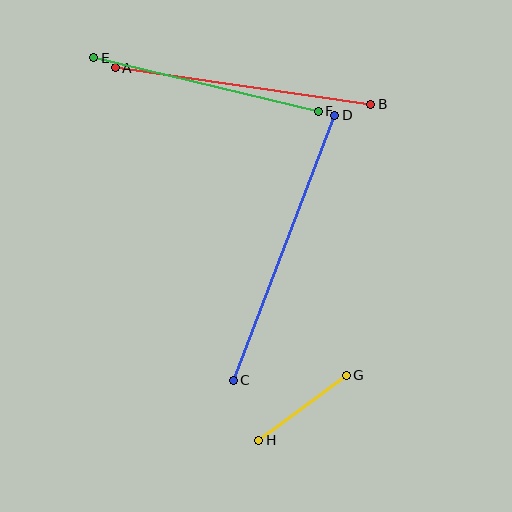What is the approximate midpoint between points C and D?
The midpoint is at approximately (284, 248) pixels.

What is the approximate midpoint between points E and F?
The midpoint is at approximately (206, 85) pixels.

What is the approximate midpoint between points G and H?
The midpoint is at approximately (303, 408) pixels.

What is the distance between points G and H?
The distance is approximately 109 pixels.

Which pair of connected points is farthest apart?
Points C and D are farthest apart.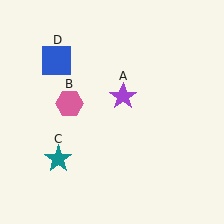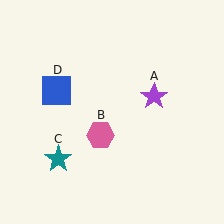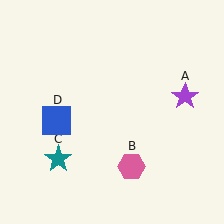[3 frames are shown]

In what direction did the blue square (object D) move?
The blue square (object D) moved down.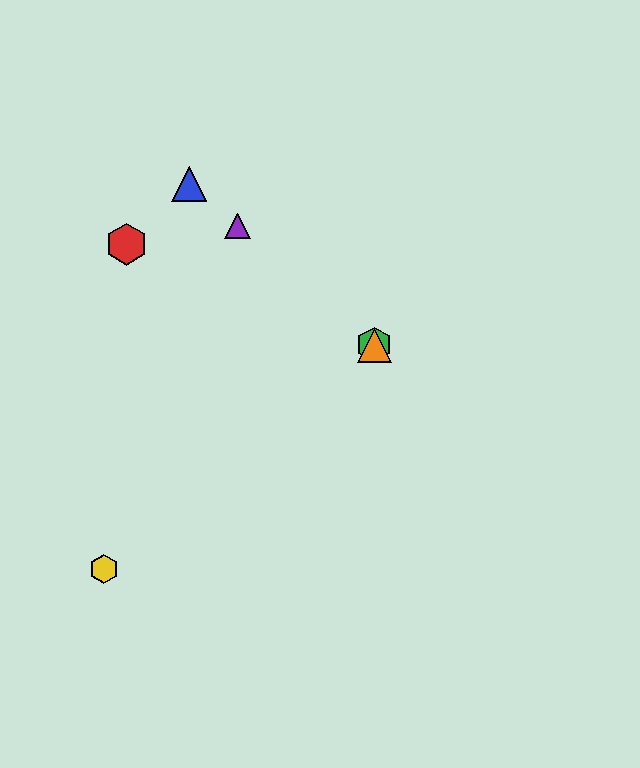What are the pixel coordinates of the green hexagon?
The green hexagon is at (374, 345).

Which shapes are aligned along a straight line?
The blue triangle, the green hexagon, the purple triangle, the orange triangle are aligned along a straight line.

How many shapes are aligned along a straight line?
4 shapes (the blue triangle, the green hexagon, the purple triangle, the orange triangle) are aligned along a straight line.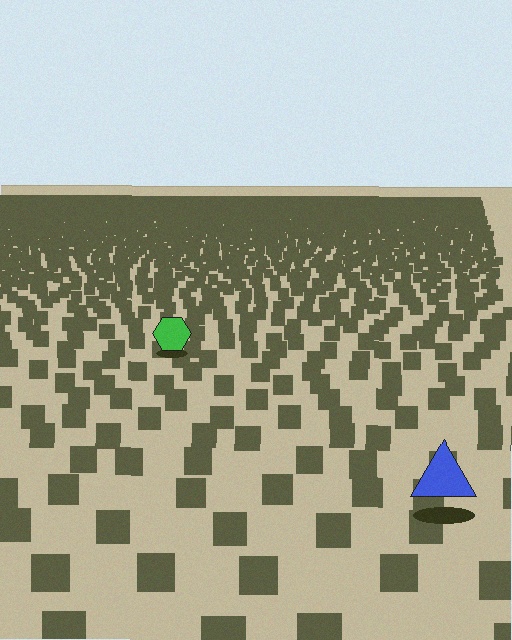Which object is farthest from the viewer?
The green hexagon is farthest from the viewer. It appears smaller and the ground texture around it is denser.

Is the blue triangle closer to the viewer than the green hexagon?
Yes. The blue triangle is closer — you can tell from the texture gradient: the ground texture is coarser near it.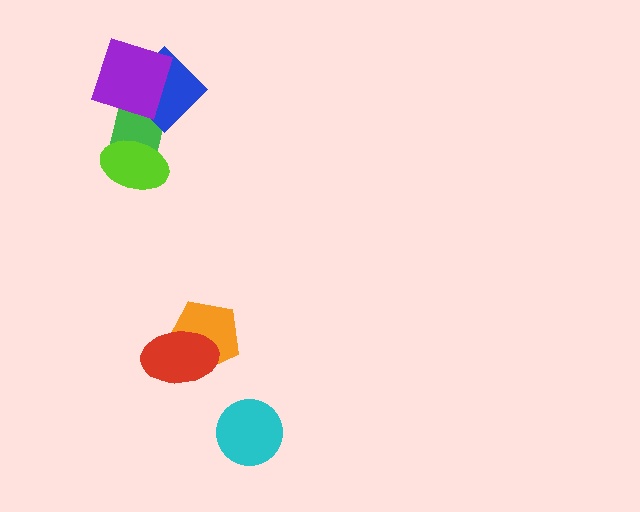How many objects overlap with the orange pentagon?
1 object overlaps with the orange pentagon.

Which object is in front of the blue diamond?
The purple square is in front of the blue diamond.